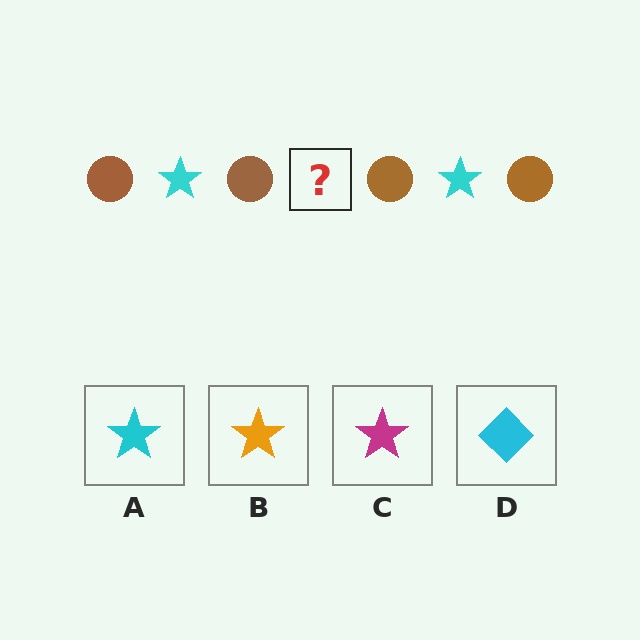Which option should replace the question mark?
Option A.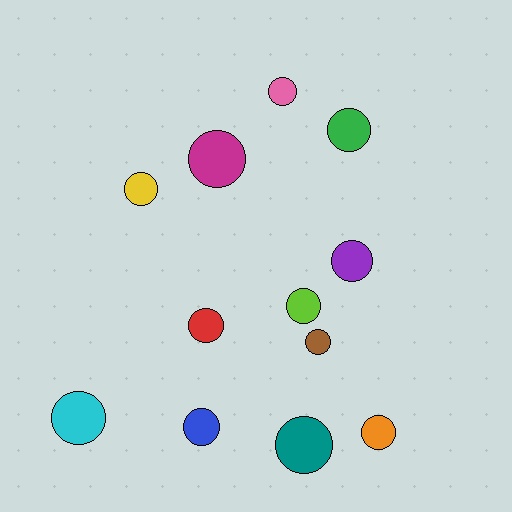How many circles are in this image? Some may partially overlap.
There are 12 circles.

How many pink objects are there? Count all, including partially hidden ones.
There is 1 pink object.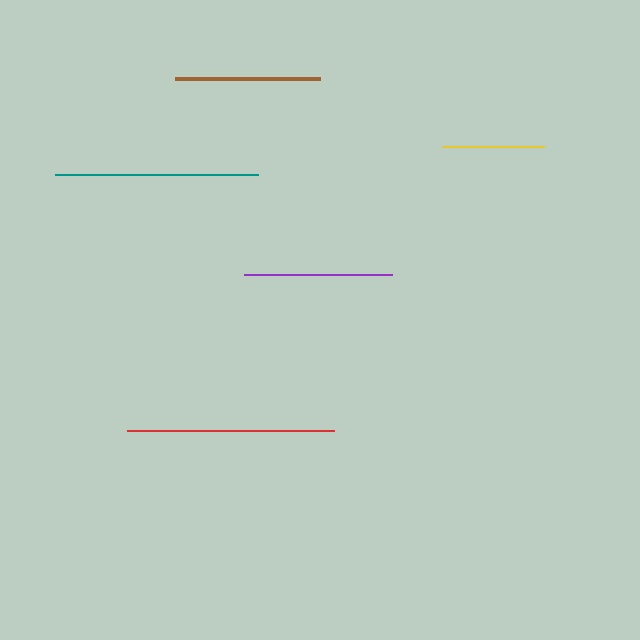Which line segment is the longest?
The red line is the longest at approximately 207 pixels.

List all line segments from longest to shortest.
From longest to shortest: red, teal, purple, brown, yellow.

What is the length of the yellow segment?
The yellow segment is approximately 102 pixels long.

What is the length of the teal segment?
The teal segment is approximately 204 pixels long.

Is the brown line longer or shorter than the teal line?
The teal line is longer than the brown line.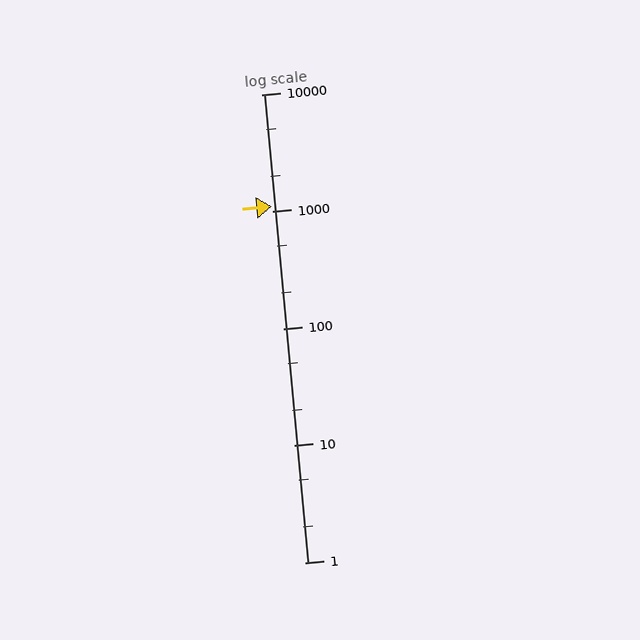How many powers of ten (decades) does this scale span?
The scale spans 4 decades, from 1 to 10000.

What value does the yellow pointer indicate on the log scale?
The pointer indicates approximately 1100.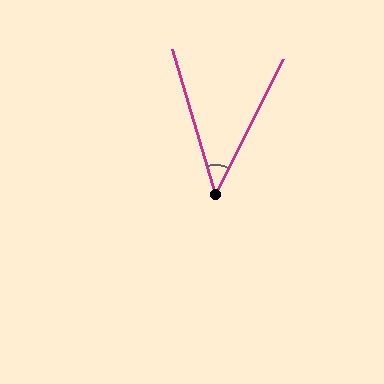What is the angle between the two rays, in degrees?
Approximately 43 degrees.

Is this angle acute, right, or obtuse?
It is acute.